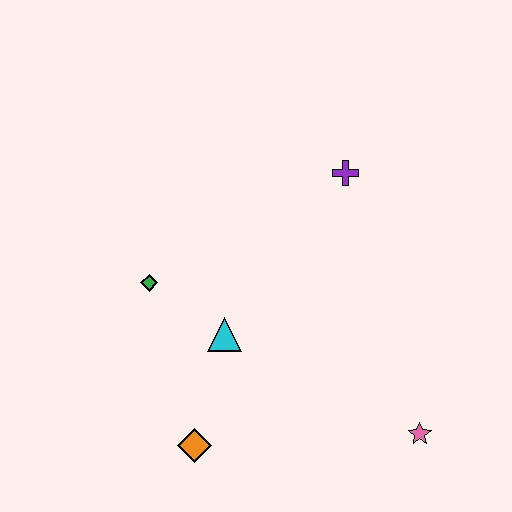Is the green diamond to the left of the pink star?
Yes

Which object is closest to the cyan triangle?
The green diamond is closest to the cyan triangle.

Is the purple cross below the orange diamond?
No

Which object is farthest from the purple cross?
The orange diamond is farthest from the purple cross.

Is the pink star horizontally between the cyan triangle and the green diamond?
No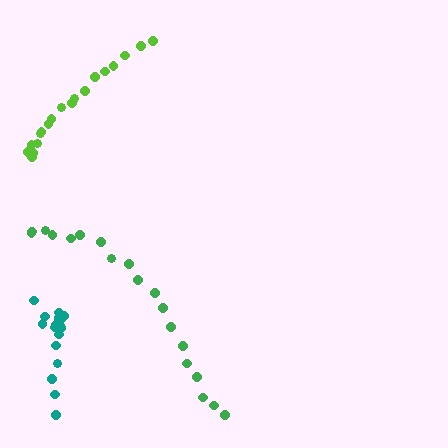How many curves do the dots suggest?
There are 3 distinct paths.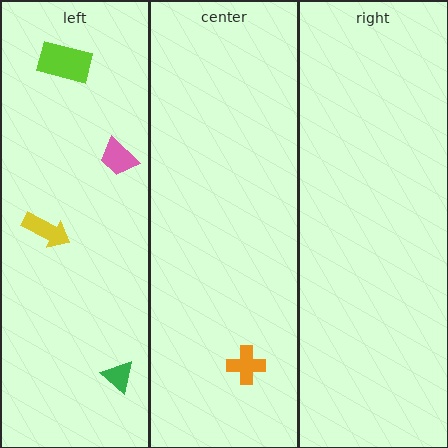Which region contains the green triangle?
The left region.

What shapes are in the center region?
The orange cross.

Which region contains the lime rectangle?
The left region.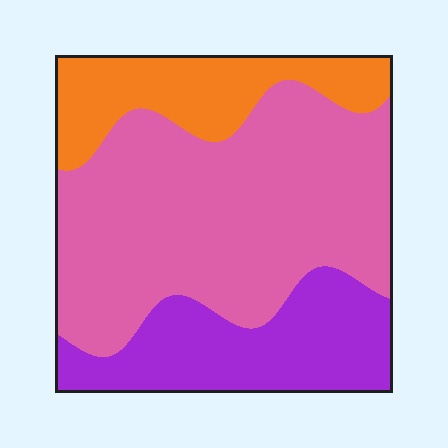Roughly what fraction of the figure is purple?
Purple takes up between a sixth and a third of the figure.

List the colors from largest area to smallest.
From largest to smallest: pink, purple, orange.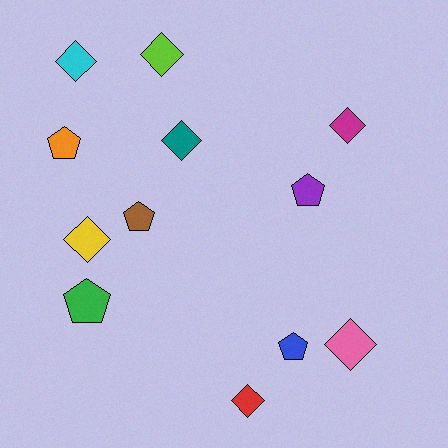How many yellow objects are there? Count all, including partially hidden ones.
There is 1 yellow object.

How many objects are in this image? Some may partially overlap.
There are 12 objects.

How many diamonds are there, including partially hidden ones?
There are 7 diamonds.